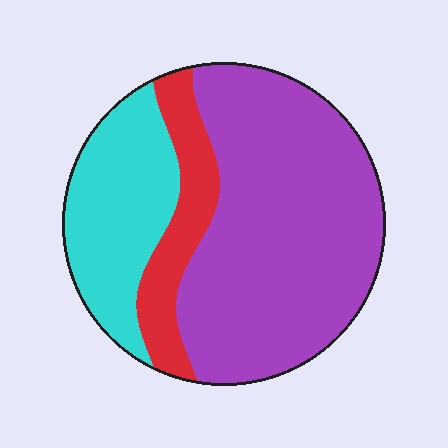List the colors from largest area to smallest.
From largest to smallest: purple, cyan, red.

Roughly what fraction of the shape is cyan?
Cyan covers around 25% of the shape.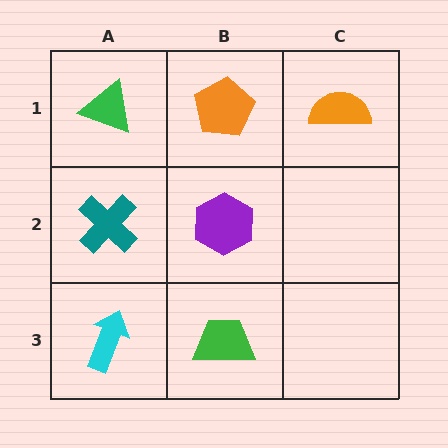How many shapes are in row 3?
2 shapes.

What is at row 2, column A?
A teal cross.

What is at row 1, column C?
An orange semicircle.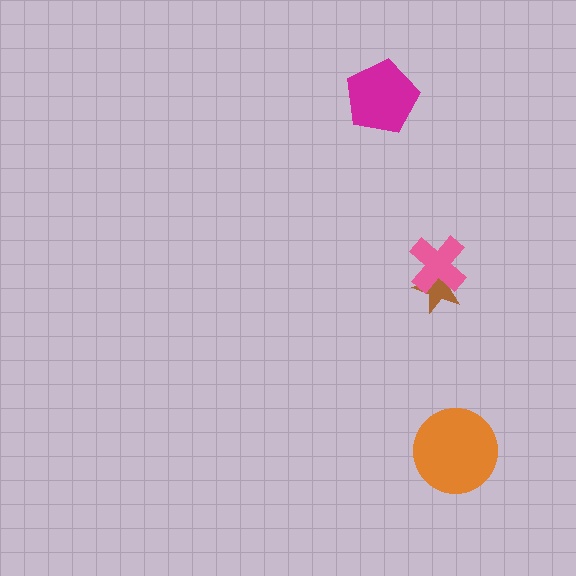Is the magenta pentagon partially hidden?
No, no other shape covers it.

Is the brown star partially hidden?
Yes, it is partially covered by another shape.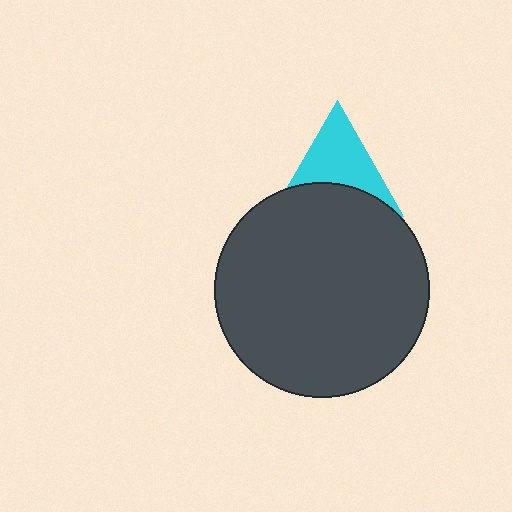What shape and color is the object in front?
The object in front is a dark gray circle.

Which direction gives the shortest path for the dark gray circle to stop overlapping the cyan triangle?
Moving down gives the shortest separation.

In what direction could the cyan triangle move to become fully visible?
The cyan triangle could move up. That would shift it out from behind the dark gray circle entirely.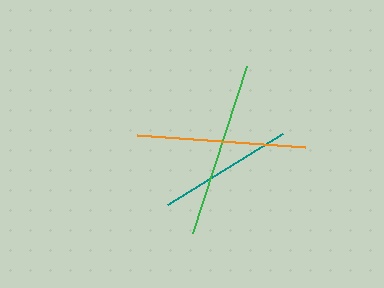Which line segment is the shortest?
The teal line is the shortest at approximately 135 pixels.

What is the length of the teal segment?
The teal segment is approximately 135 pixels long.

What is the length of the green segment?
The green segment is approximately 175 pixels long.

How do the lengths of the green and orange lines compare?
The green and orange lines are approximately the same length.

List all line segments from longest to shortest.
From longest to shortest: green, orange, teal.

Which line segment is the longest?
The green line is the longest at approximately 175 pixels.